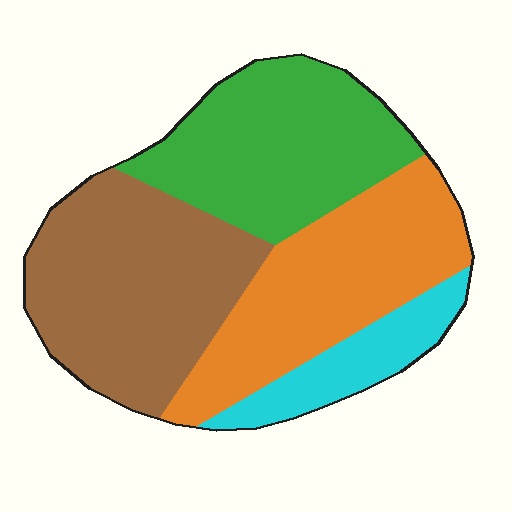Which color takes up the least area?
Cyan, at roughly 10%.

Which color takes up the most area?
Brown, at roughly 35%.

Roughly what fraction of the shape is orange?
Orange covers 28% of the shape.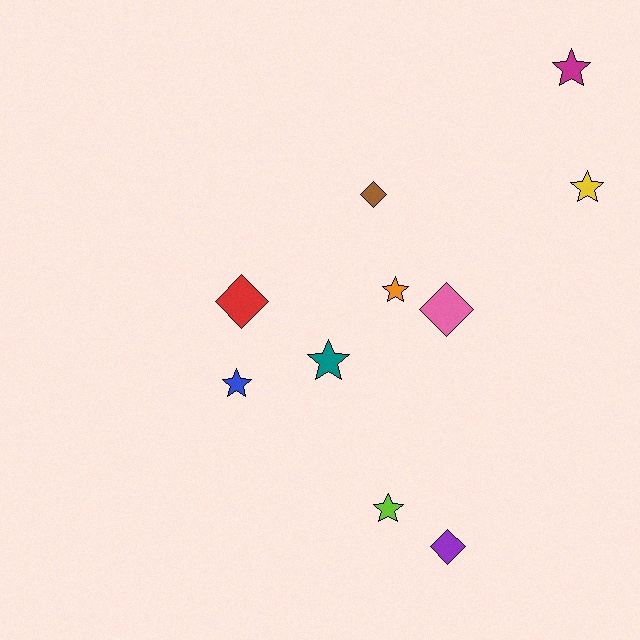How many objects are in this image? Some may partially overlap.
There are 10 objects.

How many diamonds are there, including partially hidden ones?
There are 4 diamonds.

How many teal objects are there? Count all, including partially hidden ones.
There is 1 teal object.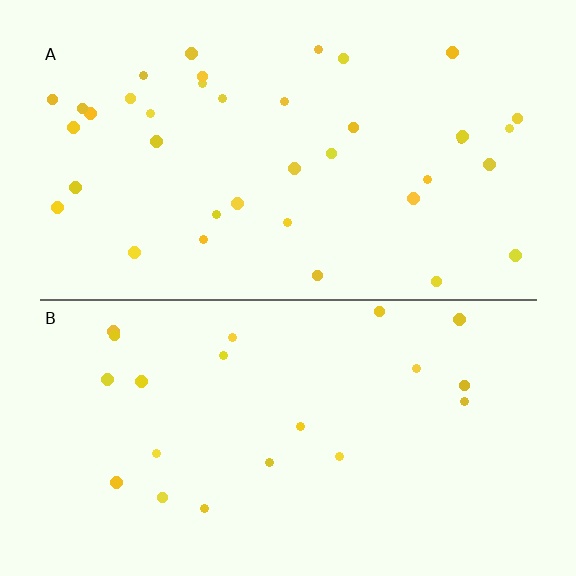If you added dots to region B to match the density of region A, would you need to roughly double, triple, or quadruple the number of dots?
Approximately double.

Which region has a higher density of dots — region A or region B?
A (the top).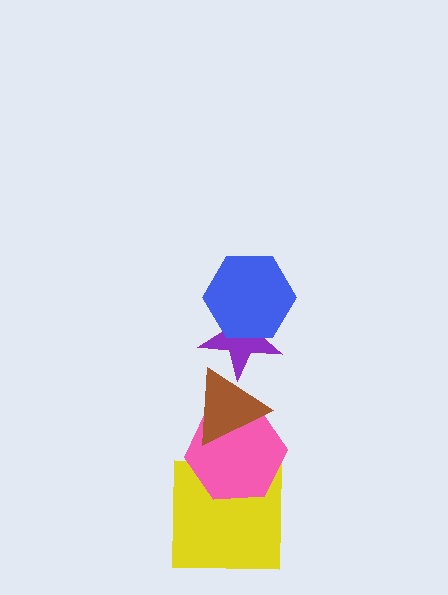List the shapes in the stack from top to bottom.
From top to bottom: the blue hexagon, the purple star, the brown triangle, the pink hexagon, the yellow square.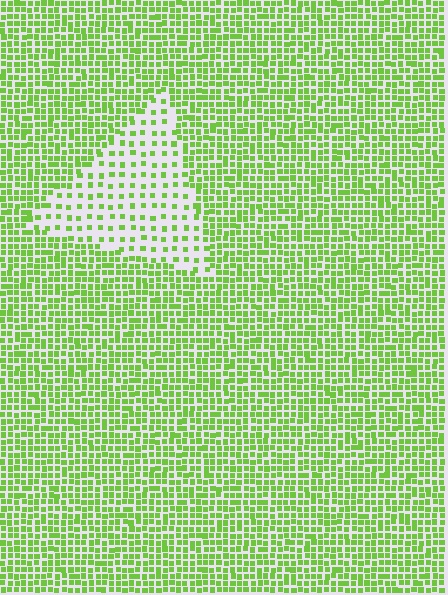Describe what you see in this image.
The image contains small lime elements arranged at two different densities. A triangle-shaped region is visible where the elements are less densely packed than the surrounding area.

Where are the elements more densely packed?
The elements are more densely packed outside the triangle boundary.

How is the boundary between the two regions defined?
The boundary is defined by a change in element density (approximately 2.5x ratio). All elements are the same color, size, and shape.